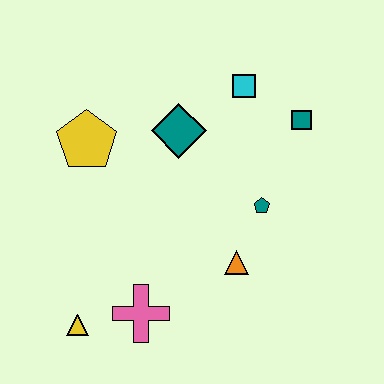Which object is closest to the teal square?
The cyan square is closest to the teal square.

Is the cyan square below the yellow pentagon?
No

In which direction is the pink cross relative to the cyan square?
The pink cross is below the cyan square.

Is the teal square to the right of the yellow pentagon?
Yes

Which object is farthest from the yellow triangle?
The teal square is farthest from the yellow triangle.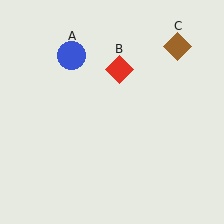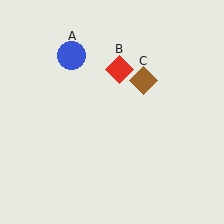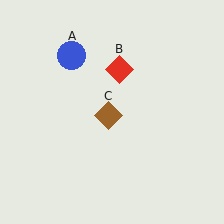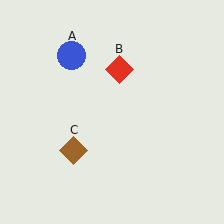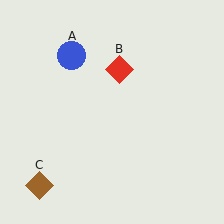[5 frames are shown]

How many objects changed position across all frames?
1 object changed position: brown diamond (object C).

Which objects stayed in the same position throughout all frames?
Blue circle (object A) and red diamond (object B) remained stationary.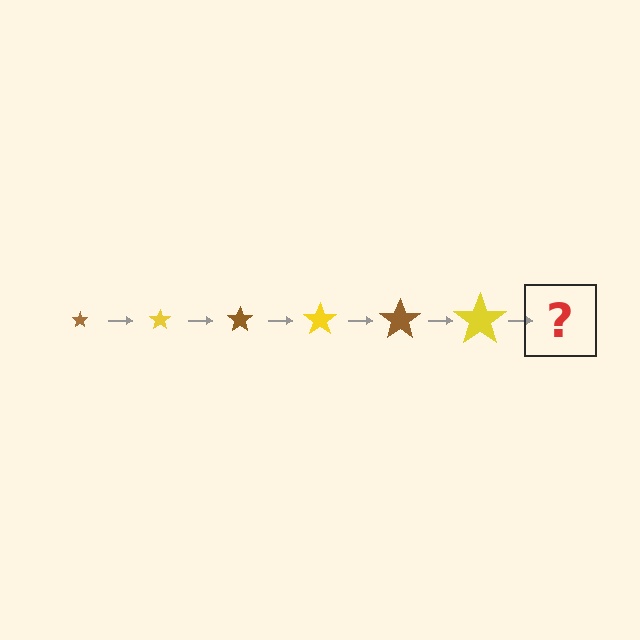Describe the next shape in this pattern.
It should be a brown star, larger than the previous one.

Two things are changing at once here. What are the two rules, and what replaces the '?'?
The two rules are that the star grows larger each step and the color cycles through brown and yellow. The '?' should be a brown star, larger than the previous one.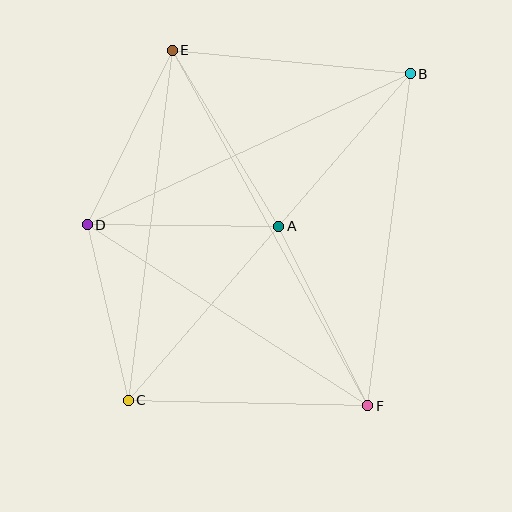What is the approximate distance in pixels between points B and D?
The distance between B and D is approximately 357 pixels.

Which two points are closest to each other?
Points C and D are closest to each other.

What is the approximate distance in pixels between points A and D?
The distance between A and D is approximately 192 pixels.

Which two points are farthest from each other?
Points B and C are farthest from each other.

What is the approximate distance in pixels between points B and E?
The distance between B and E is approximately 239 pixels.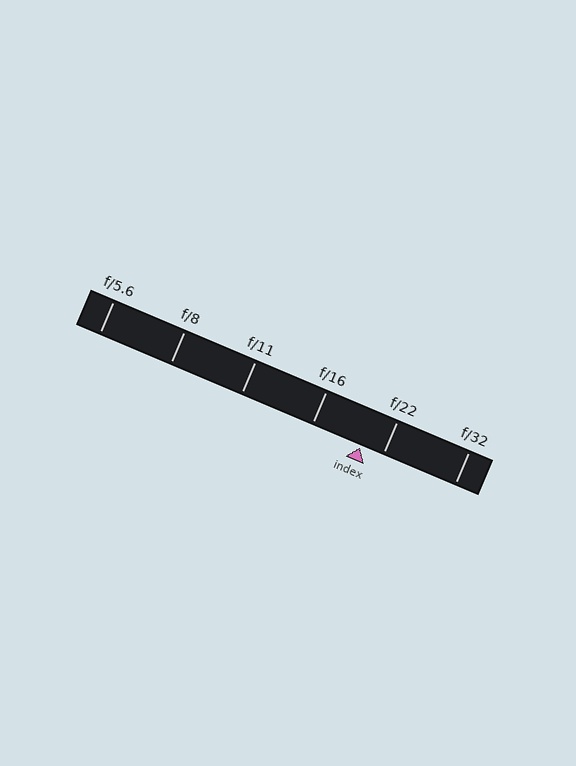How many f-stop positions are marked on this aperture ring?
There are 6 f-stop positions marked.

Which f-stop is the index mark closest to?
The index mark is closest to f/22.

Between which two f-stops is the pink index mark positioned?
The index mark is between f/16 and f/22.